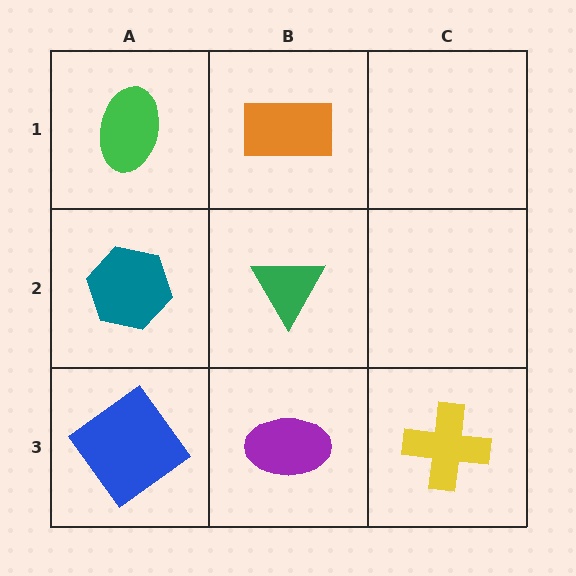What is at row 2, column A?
A teal hexagon.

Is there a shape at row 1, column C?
No, that cell is empty.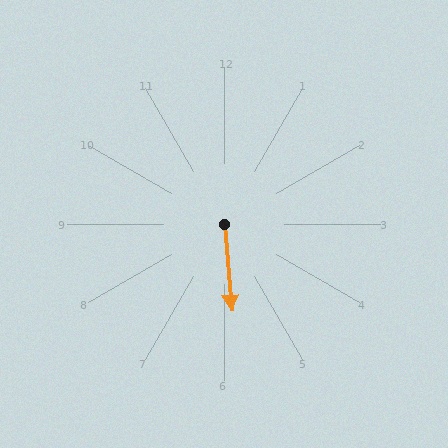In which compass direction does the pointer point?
South.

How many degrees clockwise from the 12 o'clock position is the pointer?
Approximately 175 degrees.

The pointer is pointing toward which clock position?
Roughly 6 o'clock.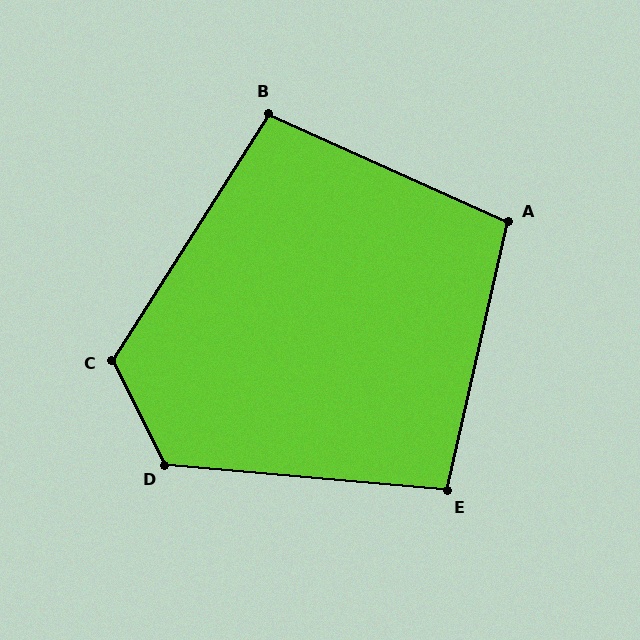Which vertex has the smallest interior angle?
E, at approximately 98 degrees.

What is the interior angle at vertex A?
Approximately 101 degrees (obtuse).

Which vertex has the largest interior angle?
D, at approximately 122 degrees.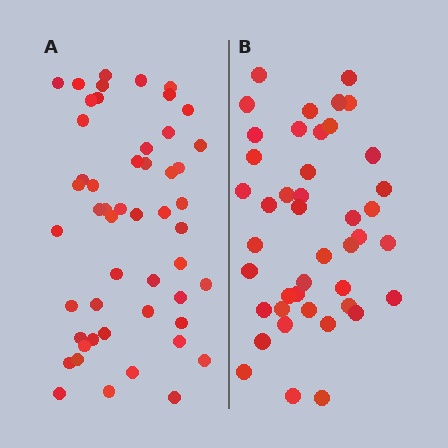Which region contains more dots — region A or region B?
Region A (the left region) has more dots.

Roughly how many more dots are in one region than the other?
Region A has roughly 8 or so more dots than region B.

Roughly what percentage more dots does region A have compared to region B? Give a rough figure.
About 20% more.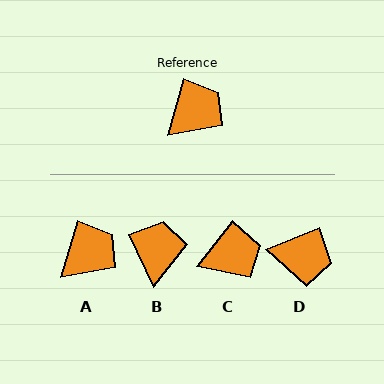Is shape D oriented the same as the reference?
No, it is off by about 52 degrees.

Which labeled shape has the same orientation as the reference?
A.